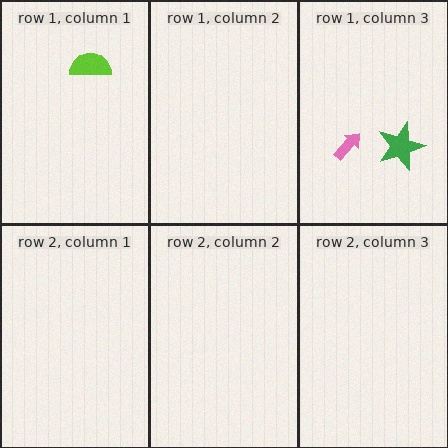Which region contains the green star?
The row 1, column 3 region.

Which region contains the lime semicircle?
The row 1, column 1 region.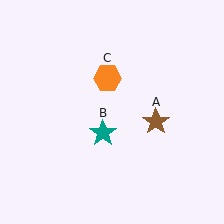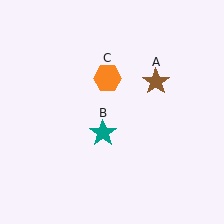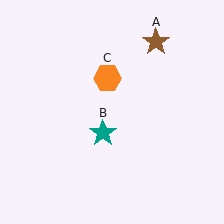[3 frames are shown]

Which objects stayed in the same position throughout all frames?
Teal star (object B) and orange hexagon (object C) remained stationary.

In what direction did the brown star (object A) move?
The brown star (object A) moved up.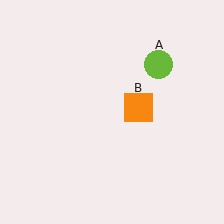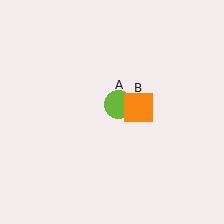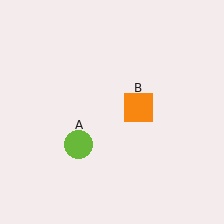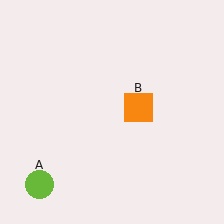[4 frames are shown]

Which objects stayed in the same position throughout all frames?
Orange square (object B) remained stationary.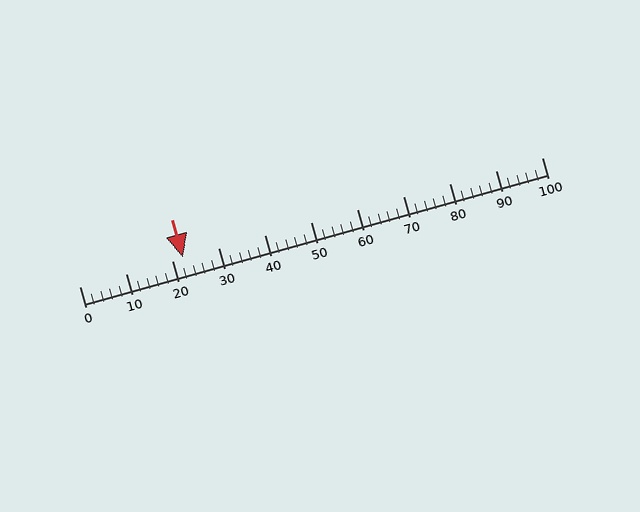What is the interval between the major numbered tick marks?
The major tick marks are spaced 10 units apart.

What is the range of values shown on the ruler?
The ruler shows values from 0 to 100.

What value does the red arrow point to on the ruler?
The red arrow points to approximately 22.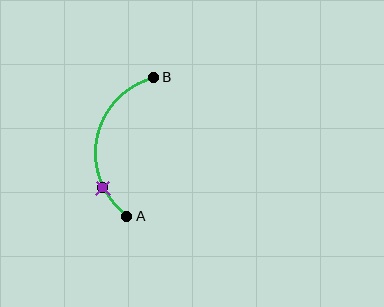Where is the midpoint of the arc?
The arc midpoint is the point on the curve farthest from the straight line joining A and B. It sits to the left of that line.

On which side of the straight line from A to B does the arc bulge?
The arc bulges to the left of the straight line connecting A and B.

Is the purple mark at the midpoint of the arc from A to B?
No. The purple mark lies on the arc but is closer to endpoint A. The arc midpoint would be at the point on the curve equidistant along the arc from both A and B.